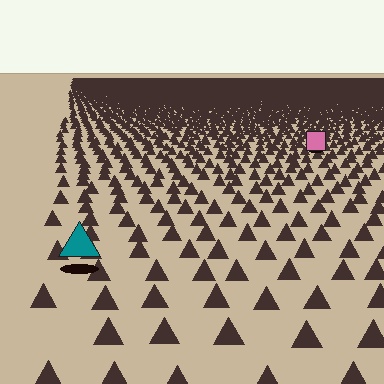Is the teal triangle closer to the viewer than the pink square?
Yes. The teal triangle is closer — you can tell from the texture gradient: the ground texture is coarser near it.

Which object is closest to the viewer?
The teal triangle is closest. The texture marks near it are larger and more spread out.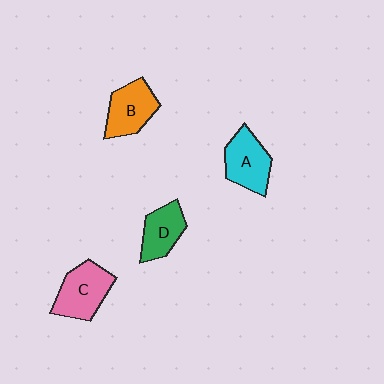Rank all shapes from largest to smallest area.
From largest to smallest: C (pink), A (cyan), B (orange), D (green).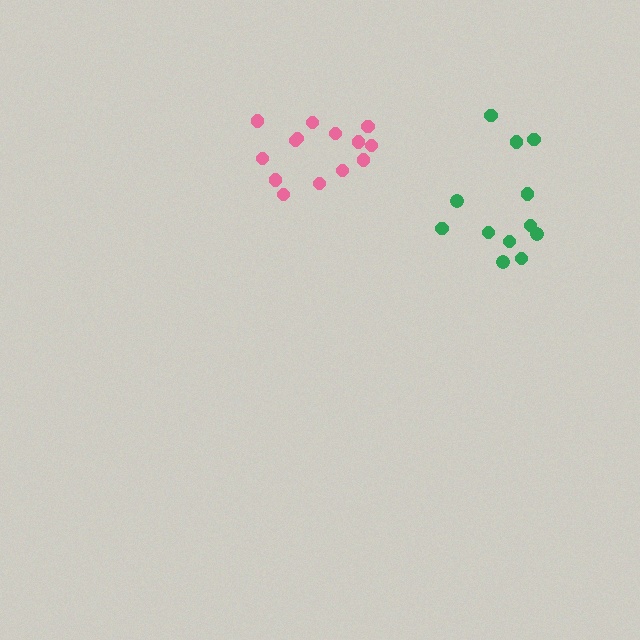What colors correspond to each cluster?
The clusters are colored: pink, green.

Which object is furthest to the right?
The green cluster is rightmost.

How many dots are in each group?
Group 1: 14 dots, Group 2: 12 dots (26 total).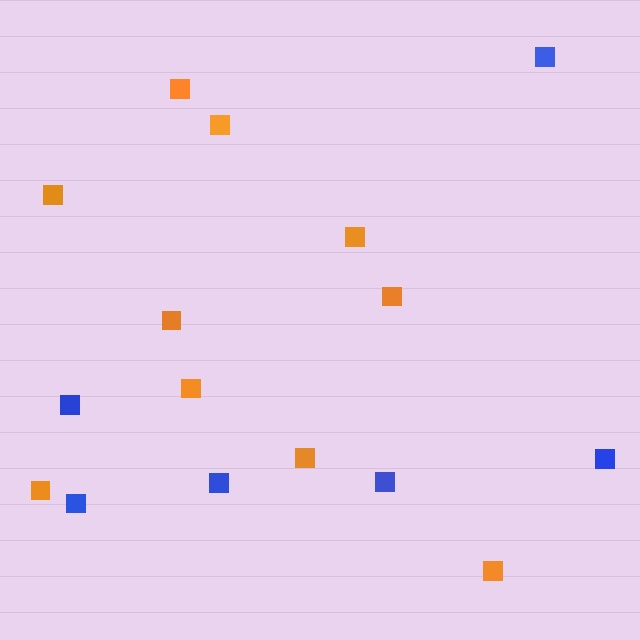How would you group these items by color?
There are 2 groups: one group of orange squares (10) and one group of blue squares (6).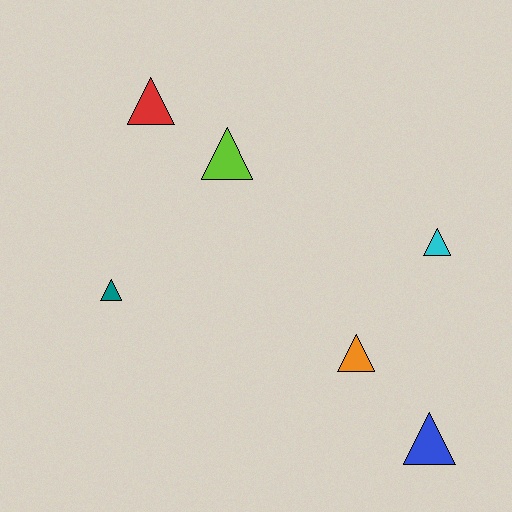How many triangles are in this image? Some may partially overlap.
There are 6 triangles.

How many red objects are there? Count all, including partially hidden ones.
There is 1 red object.